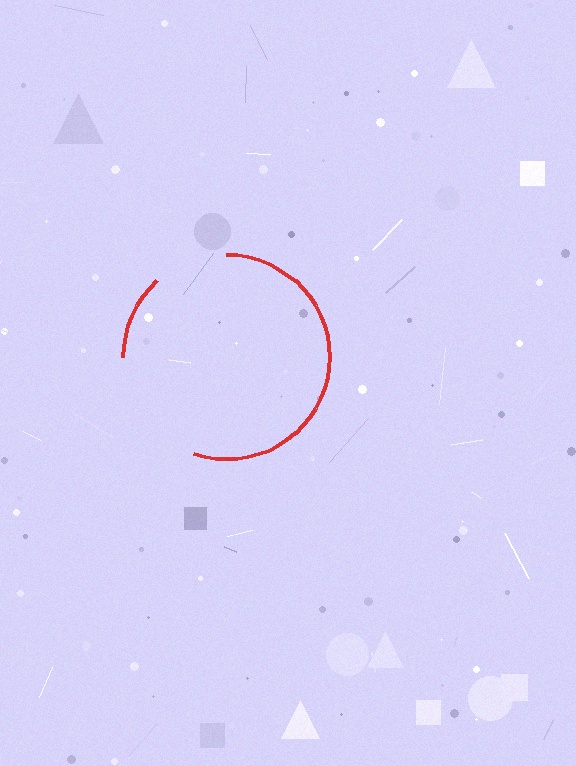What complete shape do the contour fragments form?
The contour fragments form a circle.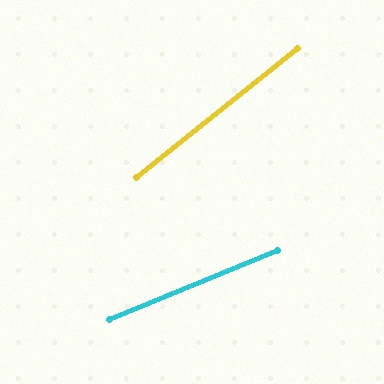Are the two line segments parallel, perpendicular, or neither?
Neither parallel nor perpendicular — they differ by about 16°.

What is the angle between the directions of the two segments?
Approximately 16 degrees.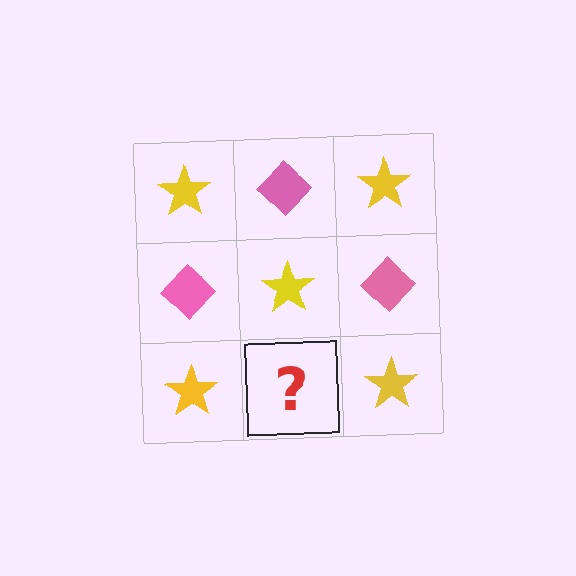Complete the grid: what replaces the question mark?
The question mark should be replaced with a pink diamond.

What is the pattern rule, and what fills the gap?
The rule is that it alternates yellow star and pink diamond in a checkerboard pattern. The gap should be filled with a pink diamond.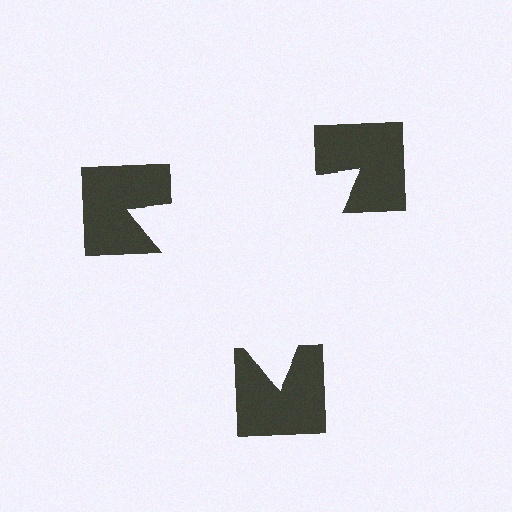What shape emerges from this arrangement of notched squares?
An illusory triangle — its edges are inferred from the aligned wedge cuts in the notched squares, not physically drawn.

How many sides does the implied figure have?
3 sides.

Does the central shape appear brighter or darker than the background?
It typically appears slightly brighter than the background, even though no actual brightness change is drawn.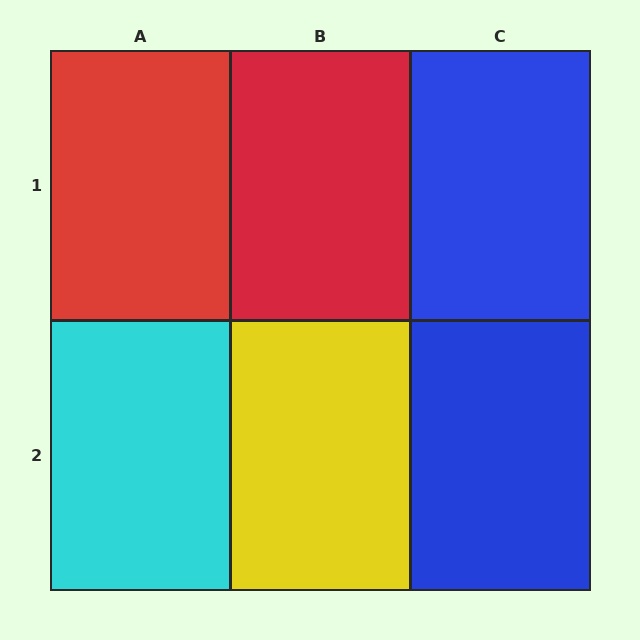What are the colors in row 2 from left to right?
Cyan, yellow, blue.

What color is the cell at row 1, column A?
Red.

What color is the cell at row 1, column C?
Blue.